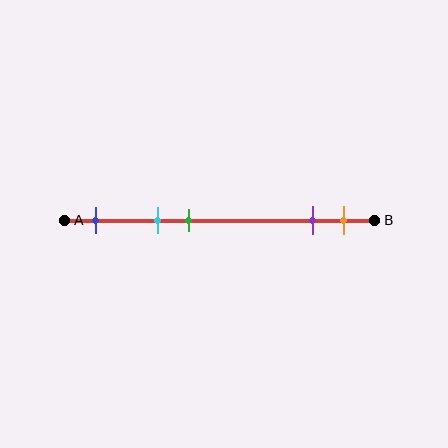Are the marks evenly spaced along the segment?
No, the marks are not evenly spaced.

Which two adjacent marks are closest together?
The purple and orange marks are the closest adjacent pair.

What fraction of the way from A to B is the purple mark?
The purple mark is approximately 80% (0.8) of the way from A to B.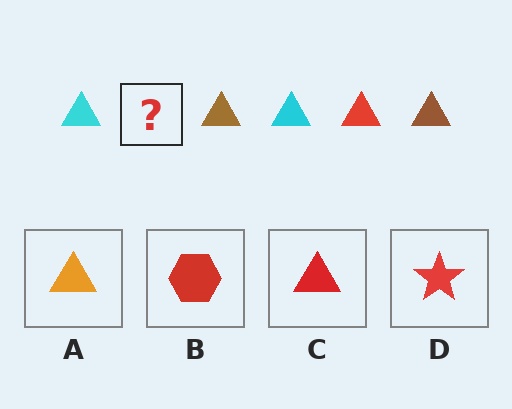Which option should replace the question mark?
Option C.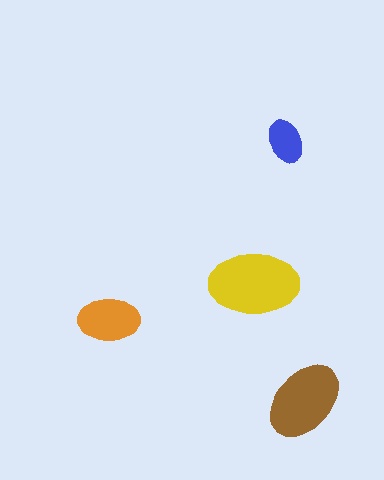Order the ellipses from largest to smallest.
the yellow one, the brown one, the orange one, the blue one.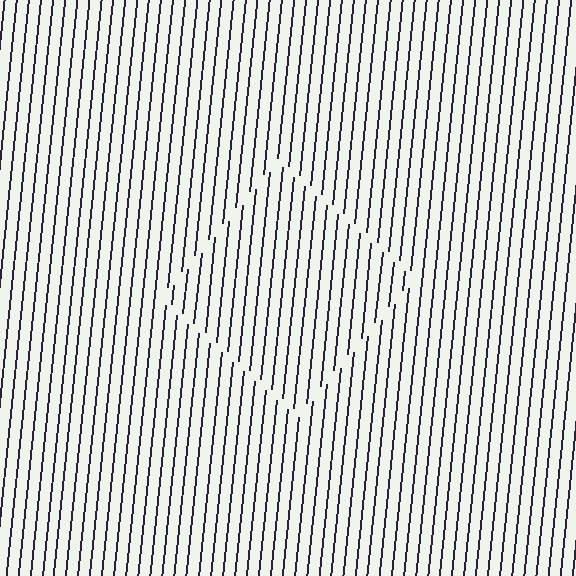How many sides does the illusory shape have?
4 sides — the line-ends trace a square.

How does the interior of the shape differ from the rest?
The interior of the shape contains the same grating, shifted by half a period — the contour is defined by the phase discontinuity where line-ends from the inner and outer gratings abut.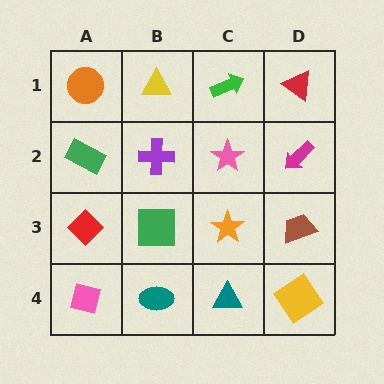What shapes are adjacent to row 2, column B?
A yellow triangle (row 1, column B), a green square (row 3, column B), a green rectangle (row 2, column A), a pink star (row 2, column C).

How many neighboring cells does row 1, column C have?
3.